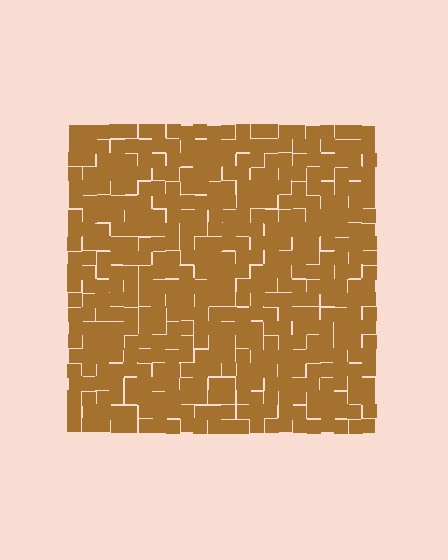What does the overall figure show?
The overall figure shows a square.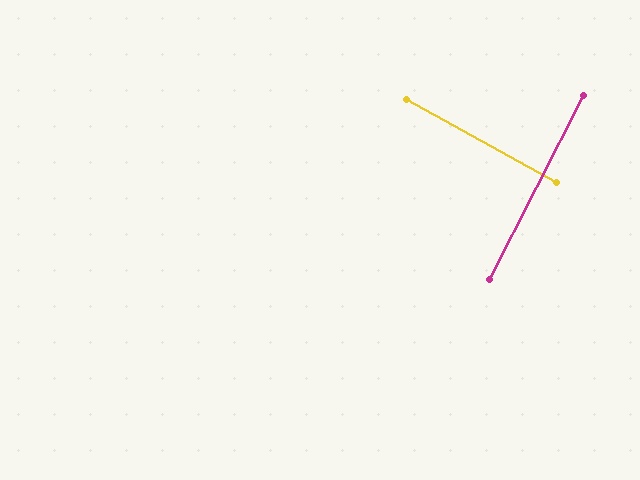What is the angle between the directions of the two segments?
Approximately 88 degrees.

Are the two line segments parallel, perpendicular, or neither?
Perpendicular — they meet at approximately 88°.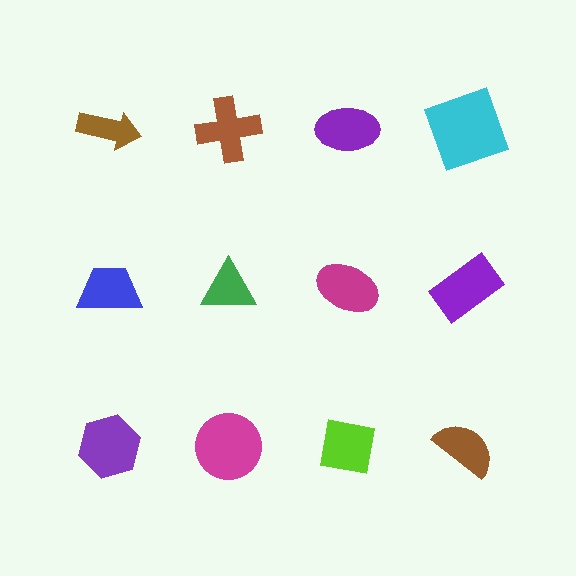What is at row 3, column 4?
A brown semicircle.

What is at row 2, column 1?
A blue trapezoid.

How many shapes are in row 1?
4 shapes.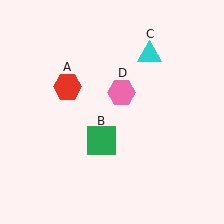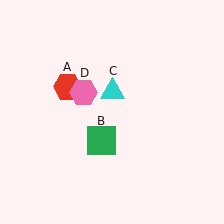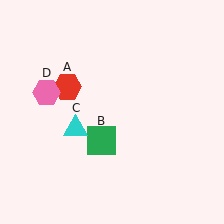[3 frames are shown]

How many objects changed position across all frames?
2 objects changed position: cyan triangle (object C), pink hexagon (object D).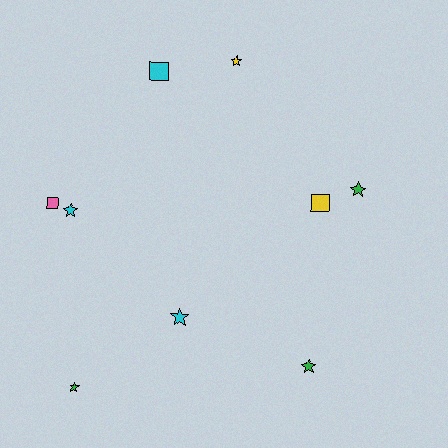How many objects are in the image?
There are 9 objects.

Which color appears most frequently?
Cyan, with 3 objects.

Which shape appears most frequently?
Star, with 6 objects.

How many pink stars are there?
There are no pink stars.